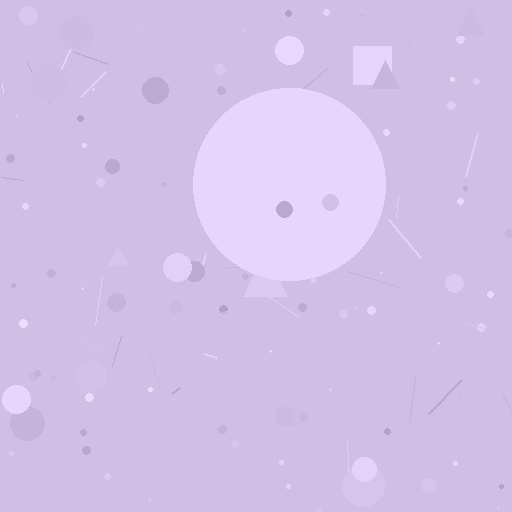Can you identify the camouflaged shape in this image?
The camouflaged shape is a circle.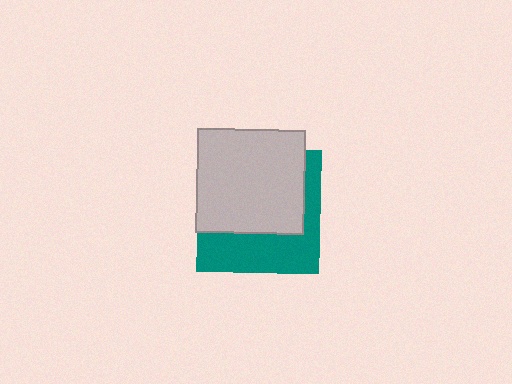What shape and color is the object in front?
The object in front is a light gray rectangle.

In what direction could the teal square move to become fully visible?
The teal square could move down. That would shift it out from behind the light gray rectangle entirely.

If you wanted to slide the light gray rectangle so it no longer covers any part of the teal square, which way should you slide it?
Slide it up — that is the most direct way to separate the two shapes.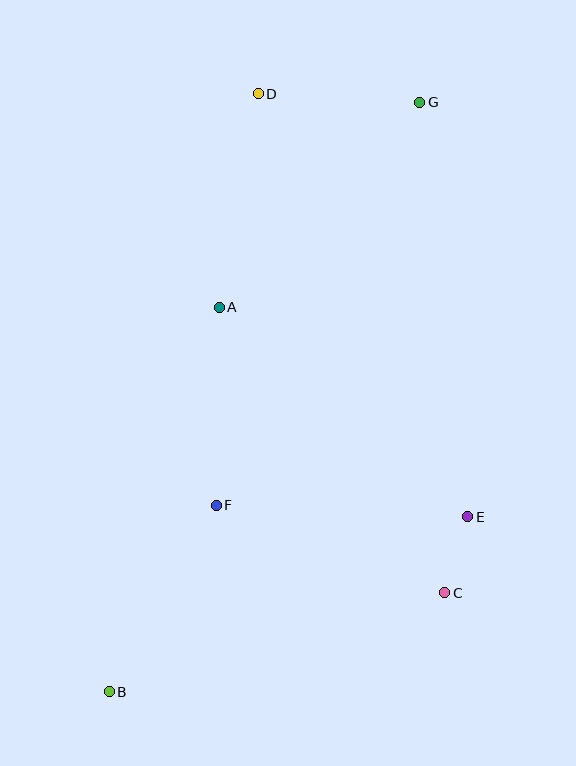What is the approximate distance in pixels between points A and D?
The distance between A and D is approximately 217 pixels.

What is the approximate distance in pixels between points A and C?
The distance between A and C is approximately 364 pixels.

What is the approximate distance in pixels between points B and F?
The distance between B and F is approximately 215 pixels.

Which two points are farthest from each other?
Points B and G are farthest from each other.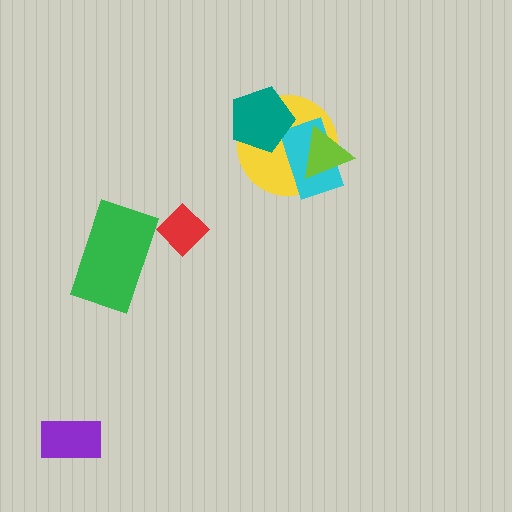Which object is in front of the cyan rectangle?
The lime triangle is in front of the cyan rectangle.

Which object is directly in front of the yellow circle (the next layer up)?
The cyan rectangle is directly in front of the yellow circle.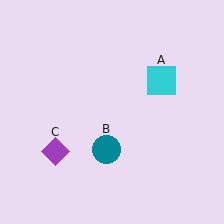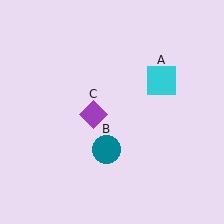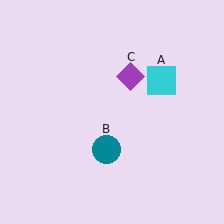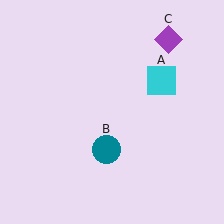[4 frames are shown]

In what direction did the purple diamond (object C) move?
The purple diamond (object C) moved up and to the right.